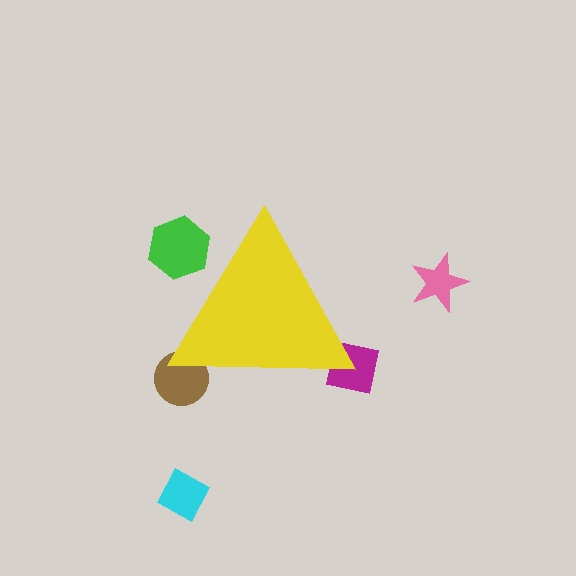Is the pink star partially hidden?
No, the pink star is fully visible.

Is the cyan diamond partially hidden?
No, the cyan diamond is fully visible.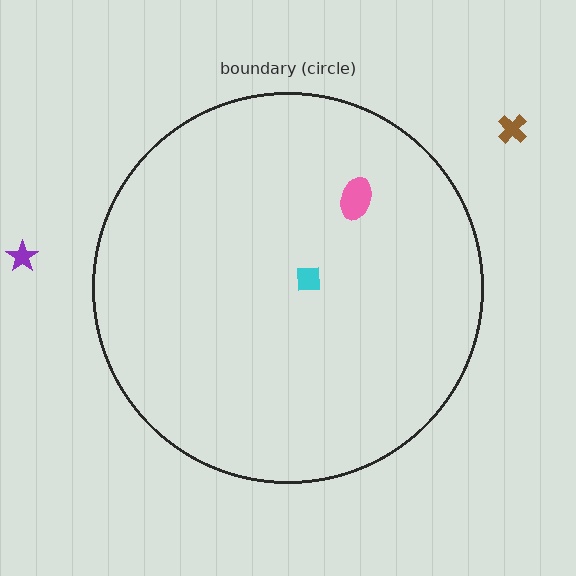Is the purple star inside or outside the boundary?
Outside.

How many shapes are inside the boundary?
2 inside, 2 outside.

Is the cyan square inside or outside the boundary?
Inside.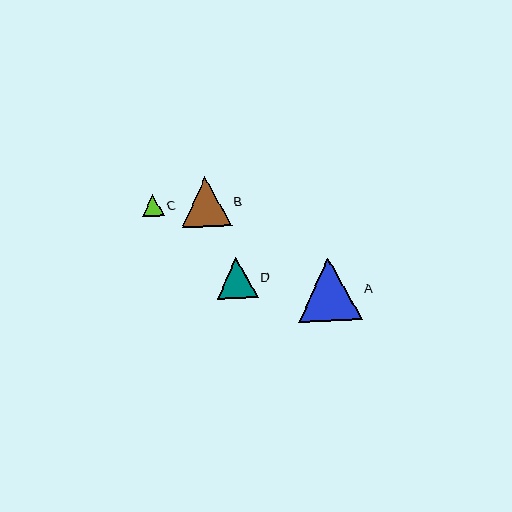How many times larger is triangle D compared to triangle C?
Triangle D is approximately 1.9 times the size of triangle C.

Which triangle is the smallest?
Triangle C is the smallest with a size of approximately 22 pixels.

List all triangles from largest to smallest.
From largest to smallest: A, B, D, C.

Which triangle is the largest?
Triangle A is the largest with a size of approximately 63 pixels.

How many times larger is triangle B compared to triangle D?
Triangle B is approximately 1.2 times the size of triangle D.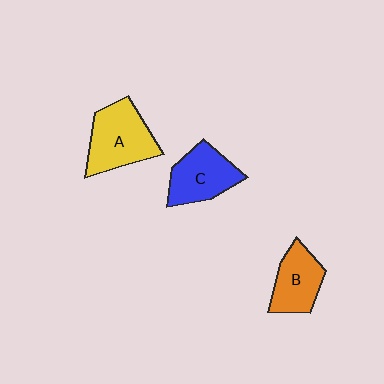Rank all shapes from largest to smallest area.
From largest to smallest: A (yellow), C (blue), B (orange).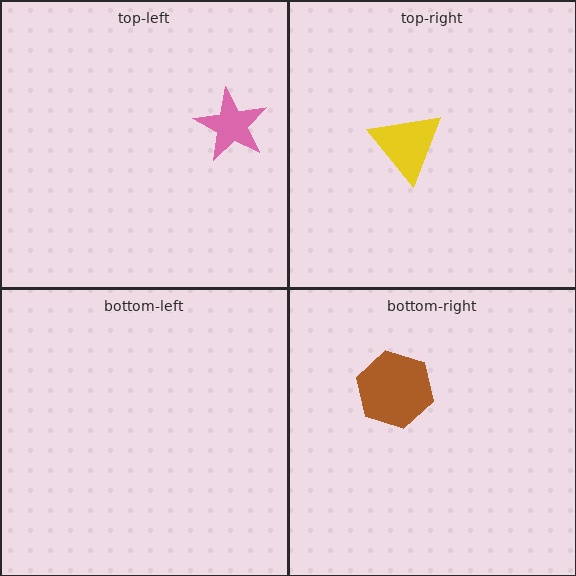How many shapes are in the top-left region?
1.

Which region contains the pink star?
The top-left region.